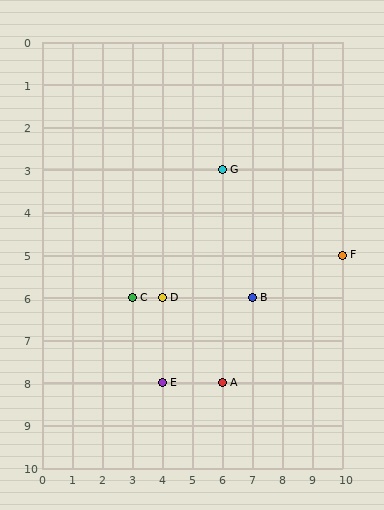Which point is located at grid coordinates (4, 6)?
Point D is at (4, 6).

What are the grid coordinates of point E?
Point E is at grid coordinates (4, 8).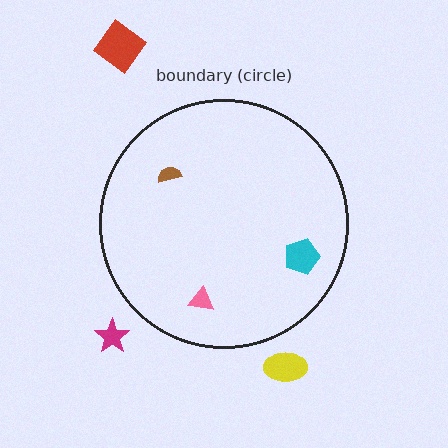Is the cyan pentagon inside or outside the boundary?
Inside.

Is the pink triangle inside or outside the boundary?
Inside.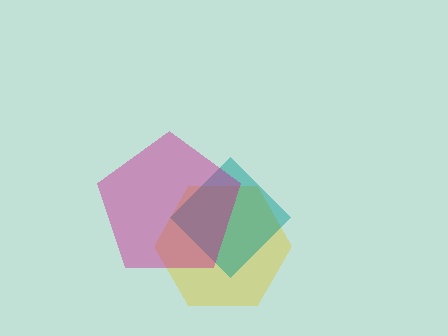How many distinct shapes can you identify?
There are 3 distinct shapes: a yellow hexagon, a teal diamond, a magenta pentagon.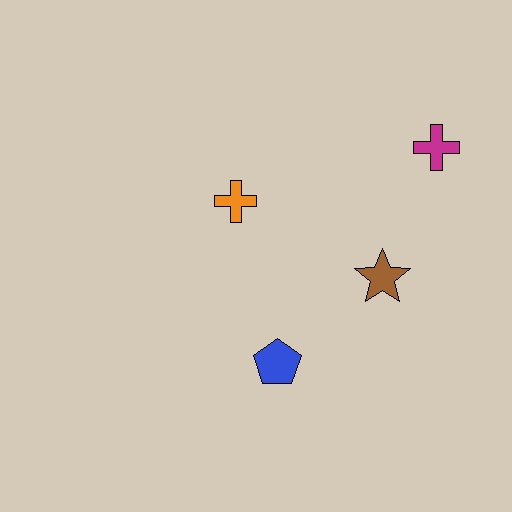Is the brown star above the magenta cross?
No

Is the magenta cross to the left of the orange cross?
No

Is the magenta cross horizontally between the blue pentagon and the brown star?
No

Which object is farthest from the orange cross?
The magenta cross is farthest from the orange cross.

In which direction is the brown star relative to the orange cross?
The brown star is to the right of the orange cross.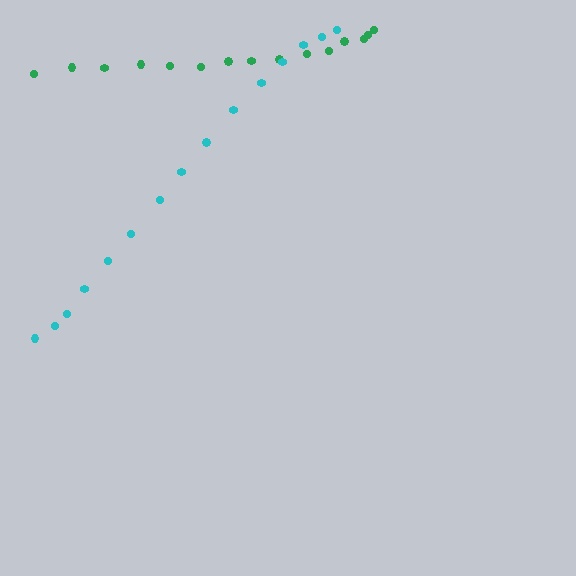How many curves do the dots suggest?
There are 2 distinct paths.